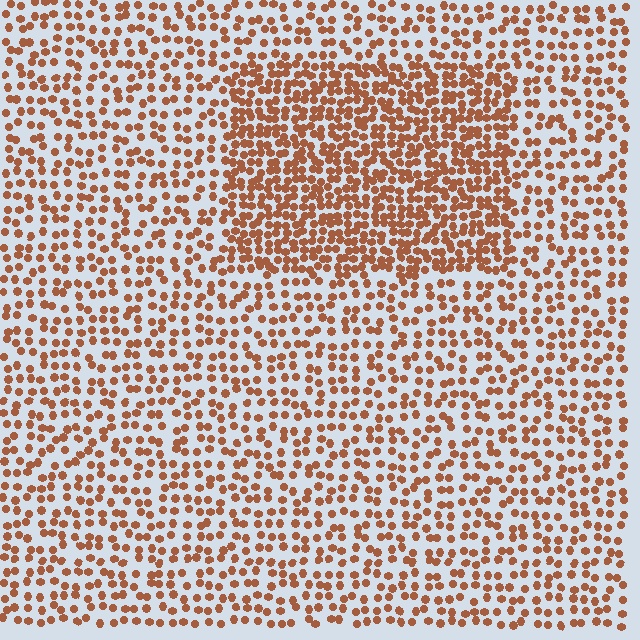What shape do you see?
I see a rectangle.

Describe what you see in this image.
The image contains small brown elements arranged at two different densities. A rectangle-shaped region is visible where the elements are more densely packed than the surrounding area.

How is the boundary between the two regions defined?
The boundary is defined by a change in element density (approximately 1.9x ratio). All elements are the same color, size, and shape.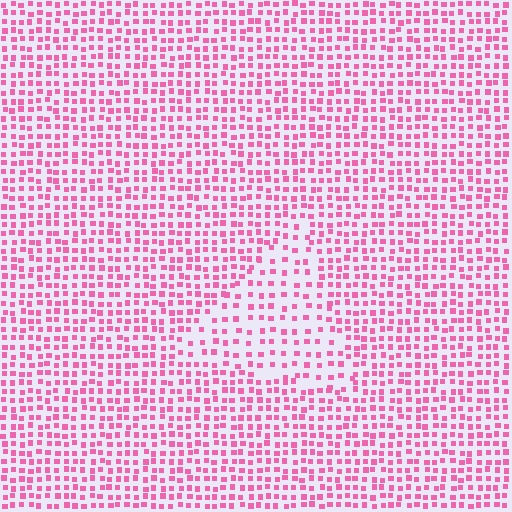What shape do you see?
I see a triangle.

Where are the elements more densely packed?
The elements are more densely packed outside the triangle boundary.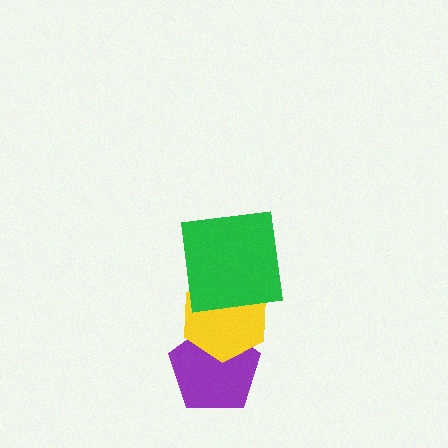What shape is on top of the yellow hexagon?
The green square is on top of the yellow hexagon.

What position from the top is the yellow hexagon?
The yellow hexagon is 2nd from the top.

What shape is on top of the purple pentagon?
The yellow hexagon is on top of the purple pentagon.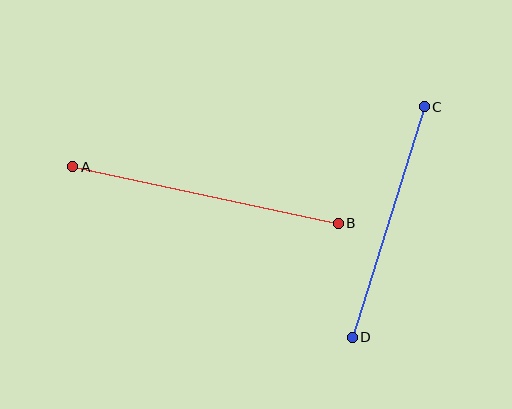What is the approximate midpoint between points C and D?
The midpoint is at approximately (388, 222) pixels.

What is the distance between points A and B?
The distance is approximately 271 pixels.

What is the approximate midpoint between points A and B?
The midpoint is at approximately (205, 195) pixels.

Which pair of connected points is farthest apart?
Points A and B are farthest apart.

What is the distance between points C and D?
The distance is approximately 241 pixels.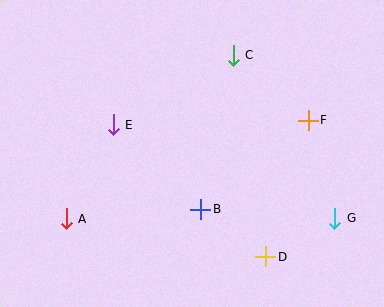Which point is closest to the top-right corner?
Point F is closest to the top-right corner.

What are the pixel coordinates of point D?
Point D is at (266, 257).